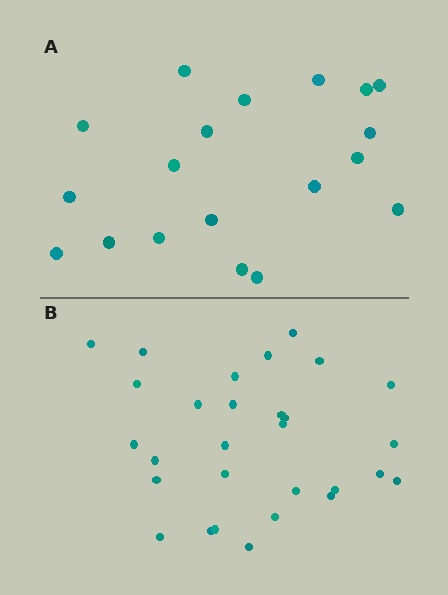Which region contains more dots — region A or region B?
Region B (the bottom region) has more dots.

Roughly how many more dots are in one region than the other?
Region B has roughly 10 or so more dots than region A.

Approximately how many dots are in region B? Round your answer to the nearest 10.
About 30 dots. (The exact count is 29, which rounds to 30.)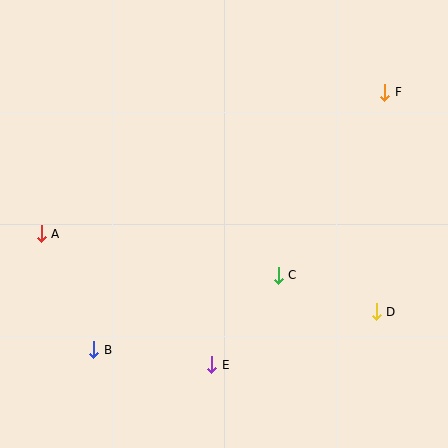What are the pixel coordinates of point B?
Point B is at (94, 350).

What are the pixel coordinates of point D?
Point D is at (376, 312).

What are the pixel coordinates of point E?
Point E is at (212, 365).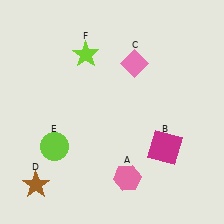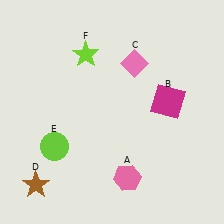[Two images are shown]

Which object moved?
The magenta square (B) moved up.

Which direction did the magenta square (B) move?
The magenta square (B) moved up.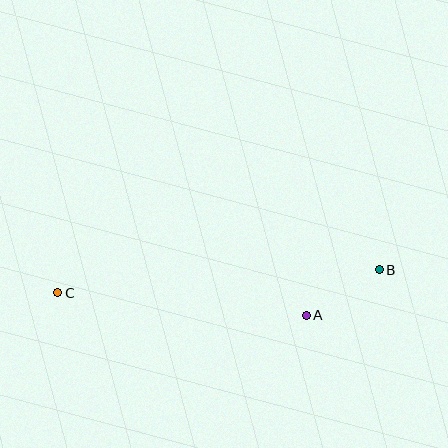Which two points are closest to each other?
Points A and B are closest to each other.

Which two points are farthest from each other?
Points B and C are farthest from each other.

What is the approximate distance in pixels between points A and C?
The distance between A and C is approximately 250 pixels.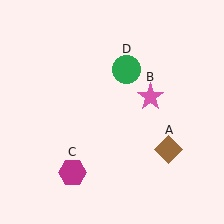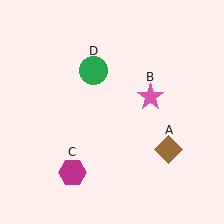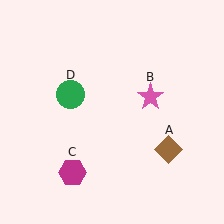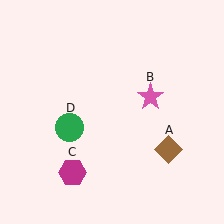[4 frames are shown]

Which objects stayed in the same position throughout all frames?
Brown diamond (object A) and pink star (object B) and magenta hexagon (object C) remained stationary.